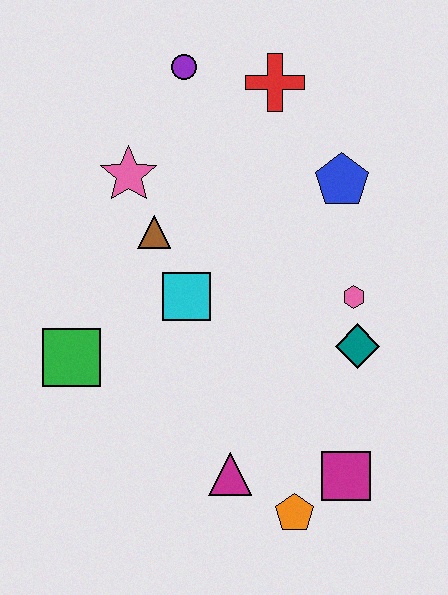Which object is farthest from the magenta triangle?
The purple circle is farthest from the magenta triangle.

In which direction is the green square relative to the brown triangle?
The green square is below the brown triangle.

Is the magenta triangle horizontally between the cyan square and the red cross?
Yes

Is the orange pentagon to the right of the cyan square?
Yes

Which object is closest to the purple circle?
The red cross is closest to the purple circle.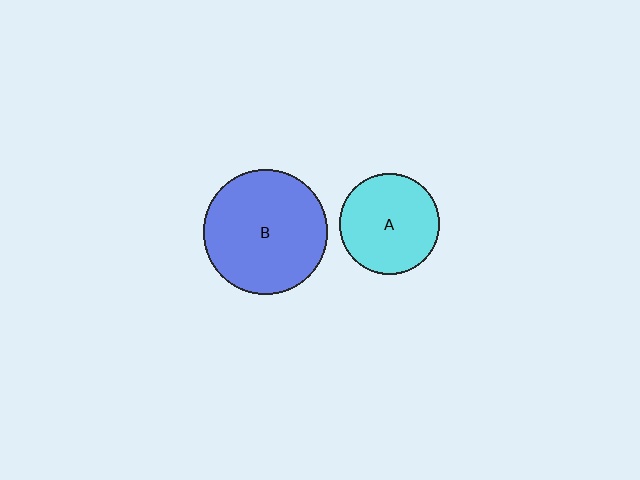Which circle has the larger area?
Circle B (blue).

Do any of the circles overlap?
No, none of the circles overlap.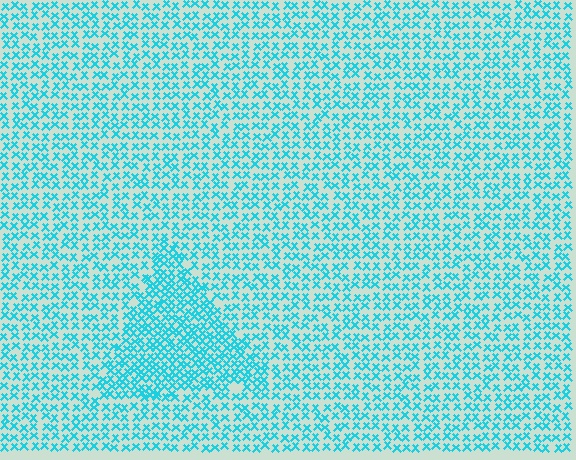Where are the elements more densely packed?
The elements are more densely packed inside the triangle boundary.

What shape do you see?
I see a triangle.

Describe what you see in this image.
The image contains small cyan elements arranged at two different densities. A triangle-shaped region is visible where the elements are more densely packed than the surrounding area.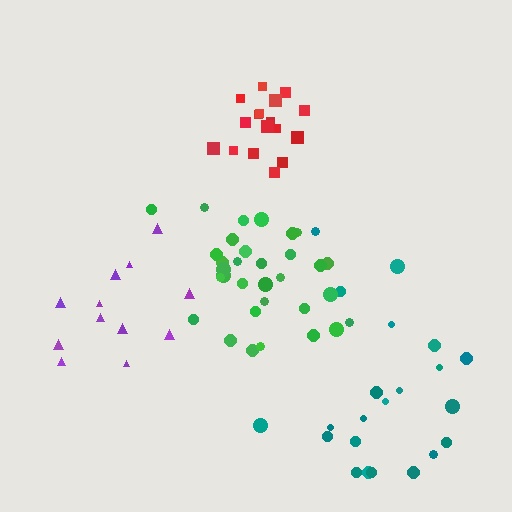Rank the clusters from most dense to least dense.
red, green, purple, teal.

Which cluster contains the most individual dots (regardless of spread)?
Green (32).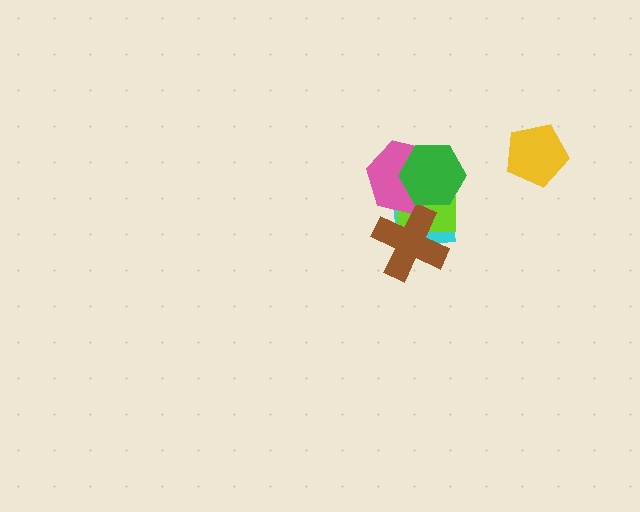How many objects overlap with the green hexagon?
3 objects overlap with the green hexagon.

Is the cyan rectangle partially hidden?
Yes, it is partially covered by another shape.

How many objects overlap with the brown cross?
3 objects overlap with the brown cross.